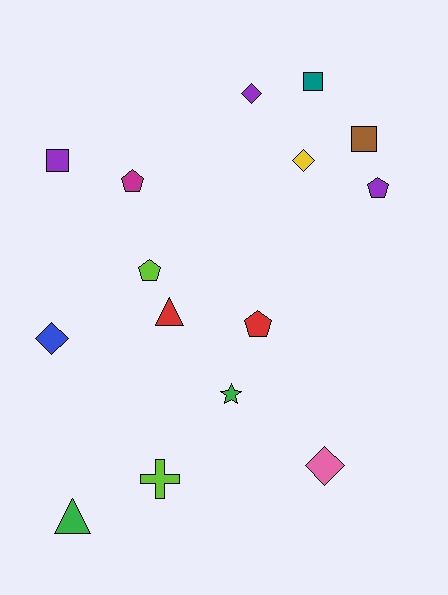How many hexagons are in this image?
There are no hexagons.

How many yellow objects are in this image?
There is 1 yellow object.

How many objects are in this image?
There are 15 objects.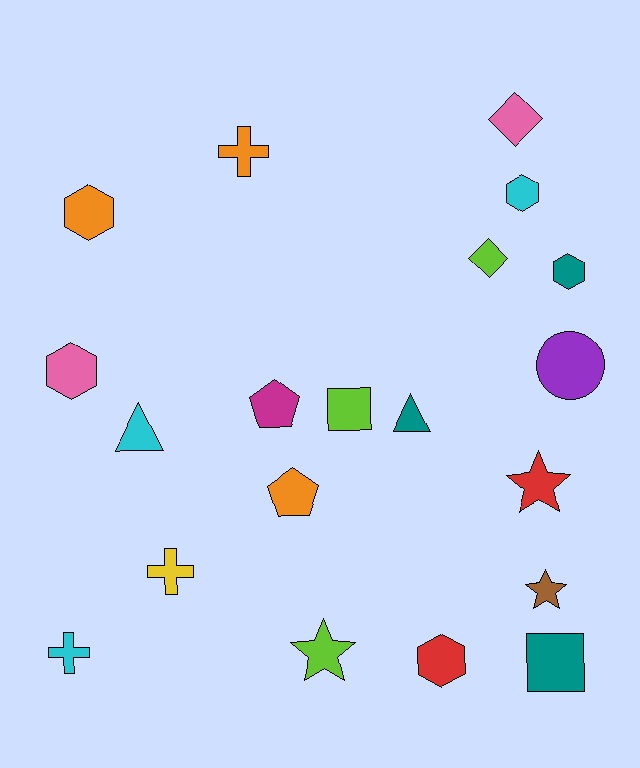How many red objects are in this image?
There are 2 red objects.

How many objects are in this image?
There are 20 objects.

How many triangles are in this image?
There are 2 triangles.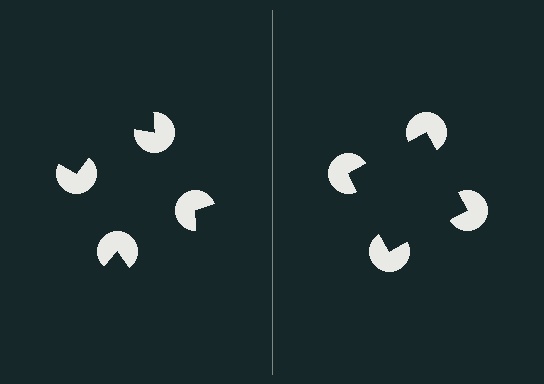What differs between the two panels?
The pac-man discs are positioned identically on both sides; only the wedge orientations differ. On the right they align to a square; on the left they are misaligned.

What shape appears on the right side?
An illusory square.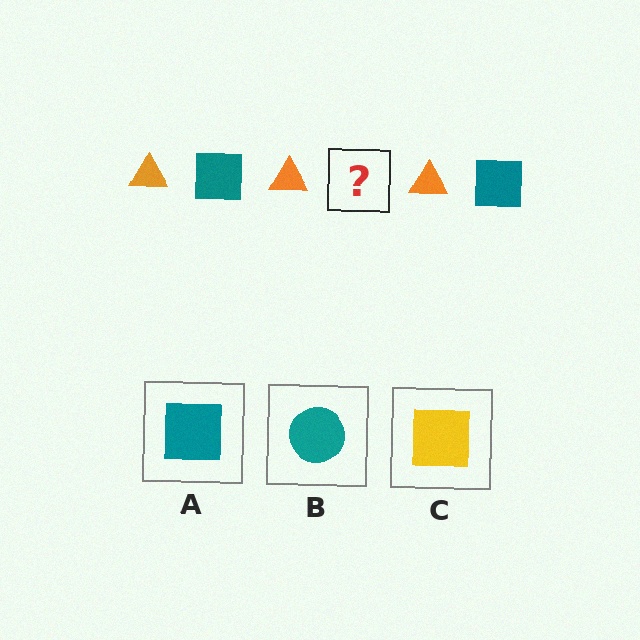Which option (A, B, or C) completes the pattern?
A.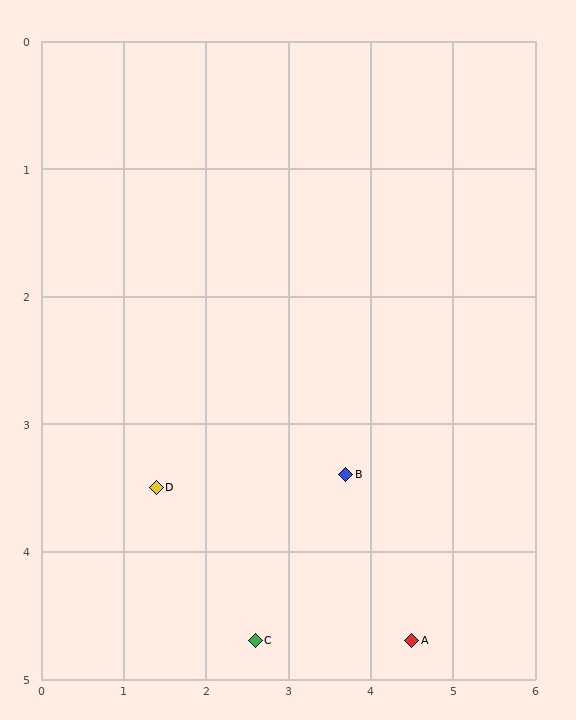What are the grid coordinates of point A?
Point A is at approximately (4.5, 4.7).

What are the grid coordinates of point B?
Point B is at approximately (3.7, 3.4).